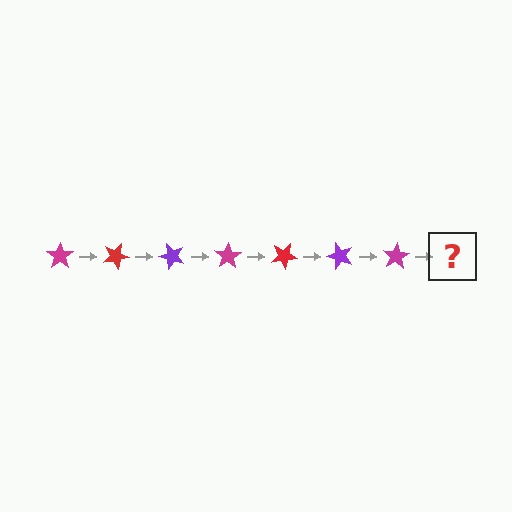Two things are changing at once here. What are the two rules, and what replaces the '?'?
The two rules are that it rotates 25 degrees each step and the color cycles through magenta, red, and purple. The '?' should be a red star, rotated 175 degrees from the start.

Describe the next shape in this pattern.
It should be a red star, rotated 175 degrees from the start.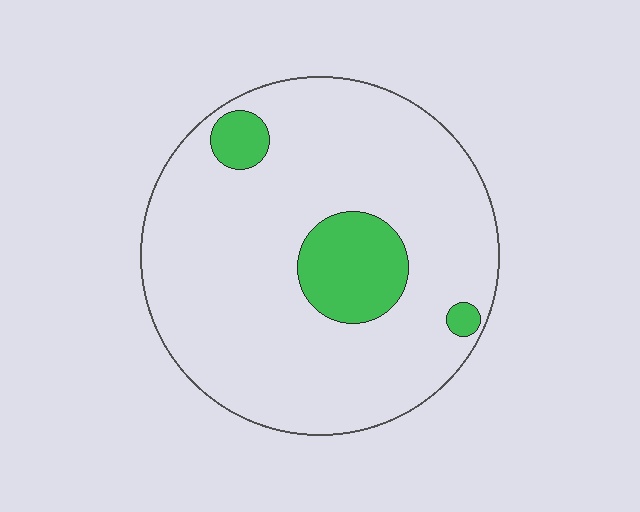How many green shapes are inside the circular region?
3.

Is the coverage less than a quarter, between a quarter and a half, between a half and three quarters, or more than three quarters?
Less than a quarter.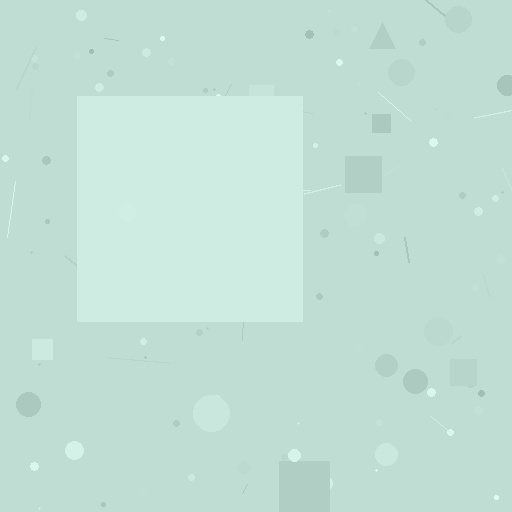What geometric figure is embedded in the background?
A square is embedded in the background.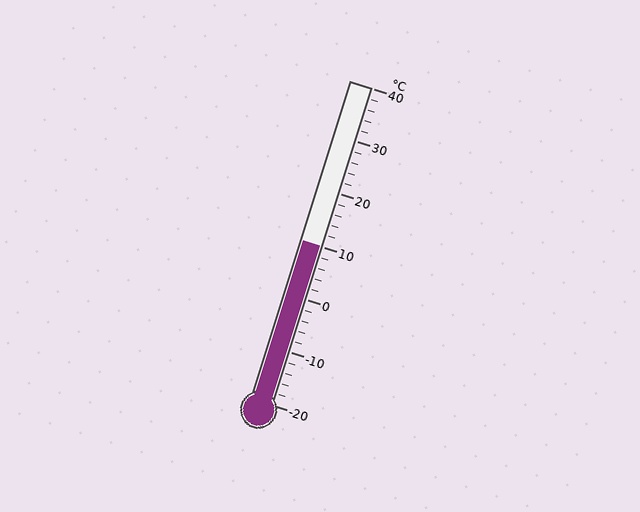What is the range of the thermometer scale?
The thermometer scale ranges from -20°C to 40°C.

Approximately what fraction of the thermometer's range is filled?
The thermometer is filled to approximately 50% of its range.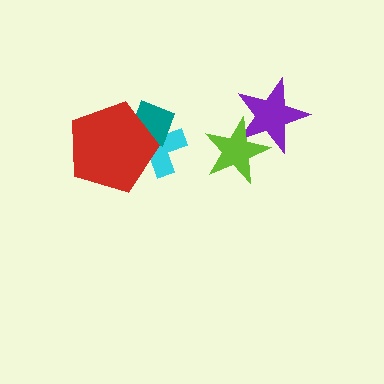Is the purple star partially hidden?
Yes, it is partially covered by another shape.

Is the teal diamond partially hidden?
Yes, it is partially covered by another shape.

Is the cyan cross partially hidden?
Yes, it is partially covered by another shape.